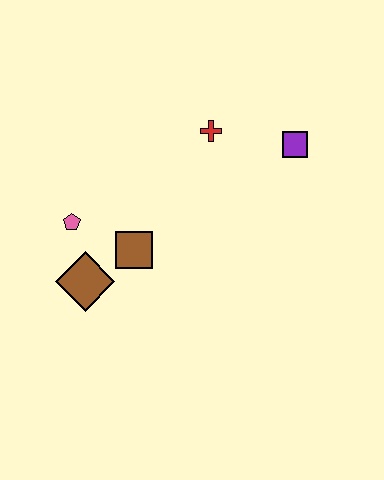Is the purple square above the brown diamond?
Yes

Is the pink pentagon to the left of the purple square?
Yes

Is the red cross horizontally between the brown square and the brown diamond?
No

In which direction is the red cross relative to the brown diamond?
The red cross is above the brown diamond.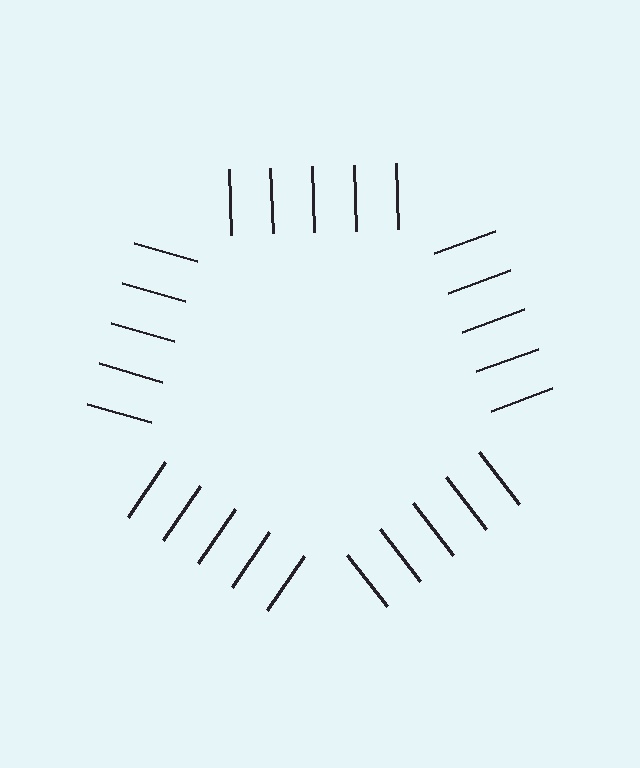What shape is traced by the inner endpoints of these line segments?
An illusory pentagon — the line segments terminate on its edges but no continuous stroke is drawn.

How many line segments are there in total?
25 — 5 along each of the 5 edges.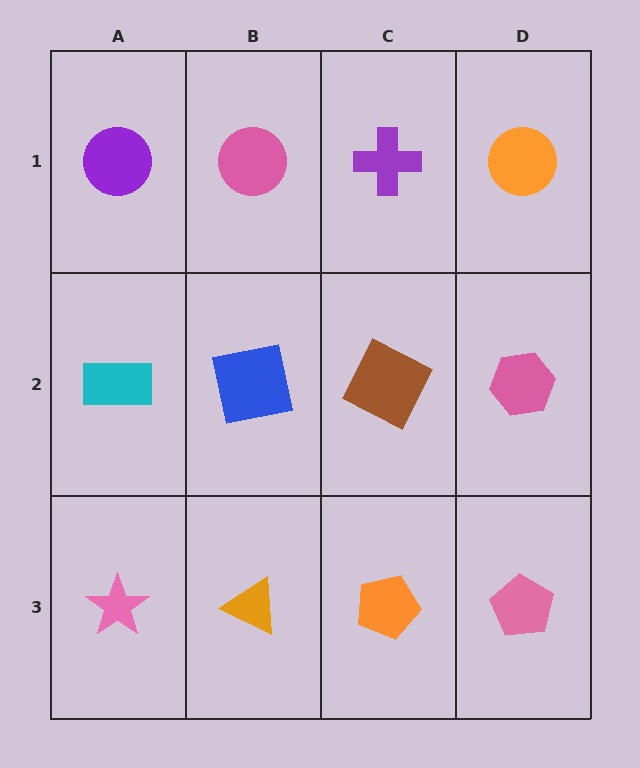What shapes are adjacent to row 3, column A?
A cyan rectangle (row 2, column A), an orange triangle (row 3, column B).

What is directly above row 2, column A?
A purple circle.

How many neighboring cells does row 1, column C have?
3.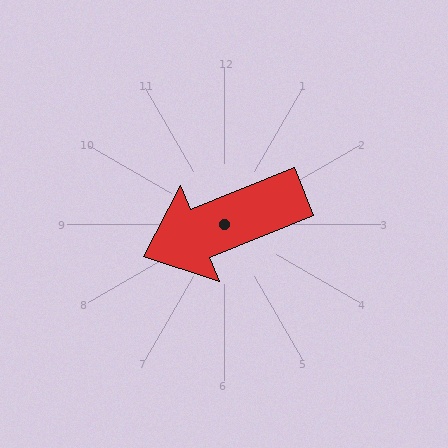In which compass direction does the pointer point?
West.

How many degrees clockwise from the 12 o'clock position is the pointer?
Approximately 248 degrees.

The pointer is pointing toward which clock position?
Roughly 8 o'clock.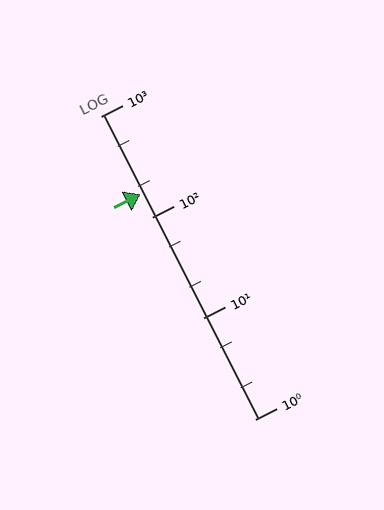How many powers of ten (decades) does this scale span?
The scale spans 3 decades, from 1 to 1000.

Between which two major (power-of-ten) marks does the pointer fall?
The pointer is between 100 and 1000.